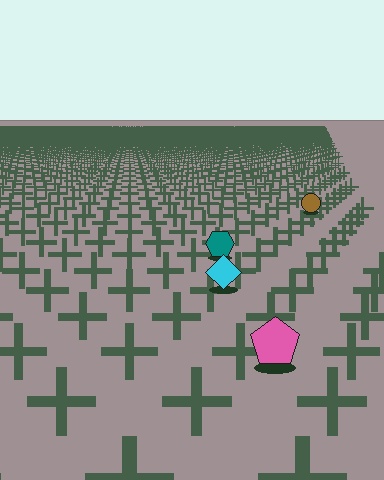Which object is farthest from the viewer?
The brown circle is farthest from the viewer. It appears smaller and the ground texture around it is denser.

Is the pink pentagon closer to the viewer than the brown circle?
Yes. The pink pentagon is closer — you can tell from the texture gradient: the ground texture is coarser near it.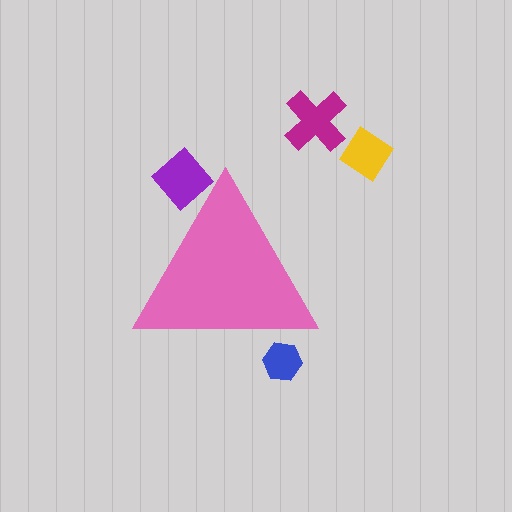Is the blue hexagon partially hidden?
Yes, the blue hexagon is partially hidden behind the pink triangle.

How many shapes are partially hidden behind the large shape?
2 shapes are partially hidden.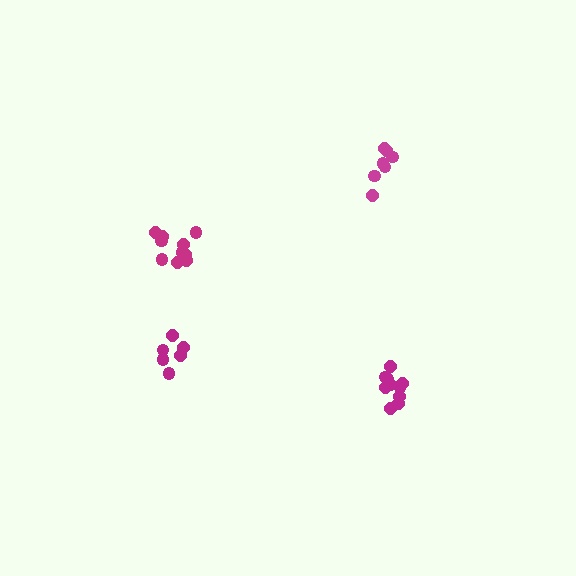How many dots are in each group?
Group 1: 7 dots, Group 2: 6 dots, Group 3: 10 dots, Group 4: 10 dots (33 total).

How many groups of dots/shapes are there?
There are 4 groups.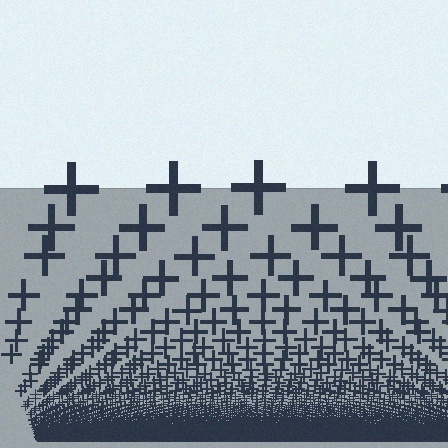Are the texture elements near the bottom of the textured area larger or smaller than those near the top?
Smaller. The gradient is inverted — elements near the bottom are smaller and denser.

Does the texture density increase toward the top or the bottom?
Density increases toward the bottom.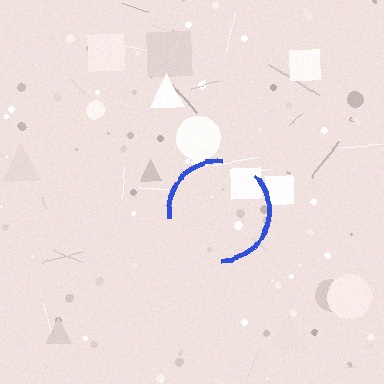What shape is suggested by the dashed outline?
The dashed outline suggests a circle.